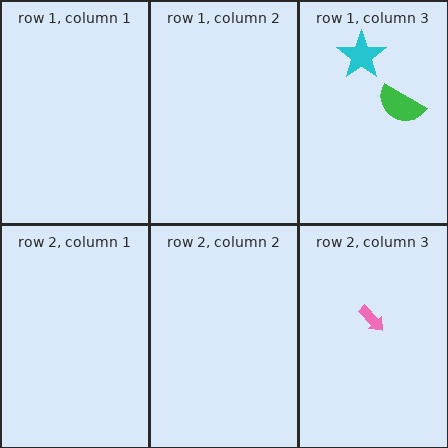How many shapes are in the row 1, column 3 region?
2.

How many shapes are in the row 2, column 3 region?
1.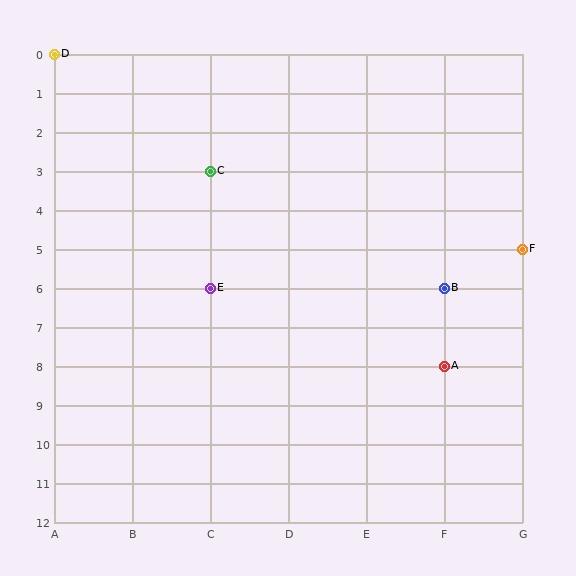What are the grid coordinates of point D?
Point D is at grid coordinates (A, 0).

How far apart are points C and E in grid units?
Points C and E are 3 rows apart.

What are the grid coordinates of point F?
Point F is at grid coordinates (G, 5).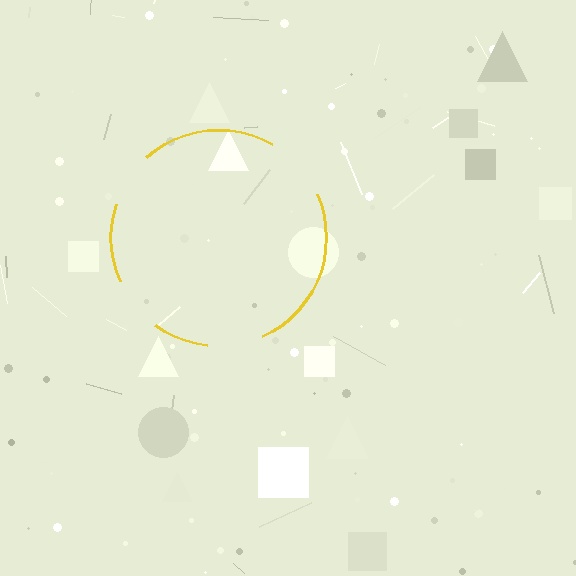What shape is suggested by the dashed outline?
The dashed outline suggests a circle.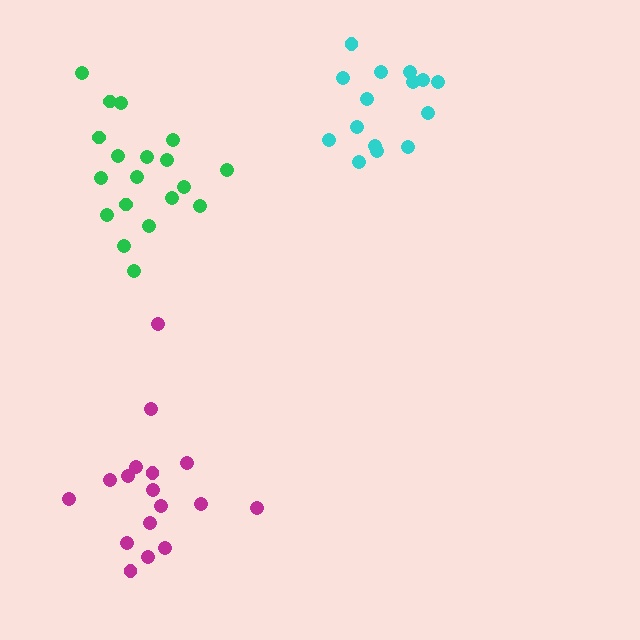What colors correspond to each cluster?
The clusters are colored: magenta, cyan, green.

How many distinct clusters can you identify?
There are 3 distinct clusters.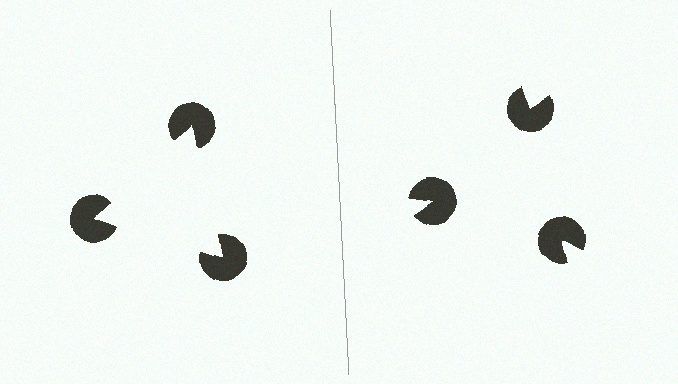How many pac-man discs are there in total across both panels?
6 — 3 on each side.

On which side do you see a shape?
An illusory triangle appears on the left side. On the right side the wedge cuts are rotated, so no coherent shape forms.